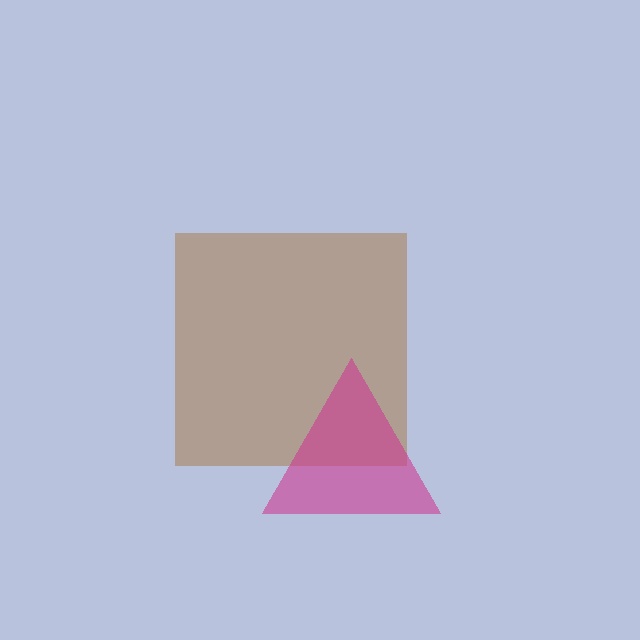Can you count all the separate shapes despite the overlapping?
Yes, there are 2 separate shapes.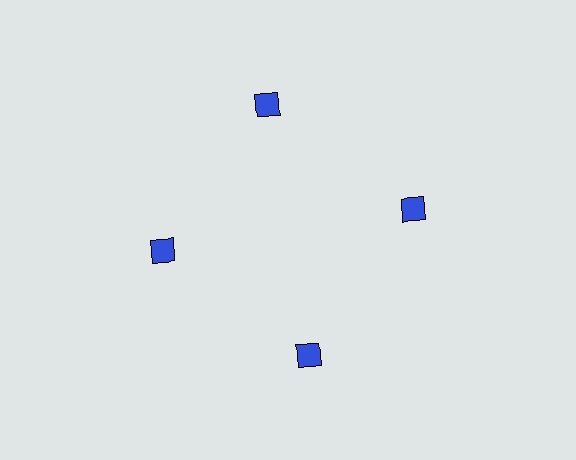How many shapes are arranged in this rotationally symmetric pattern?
There are 4 shapes, arranged in 4 groups of 1.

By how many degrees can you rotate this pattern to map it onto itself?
The pattern maps onto itself every 90 degrees of rotation.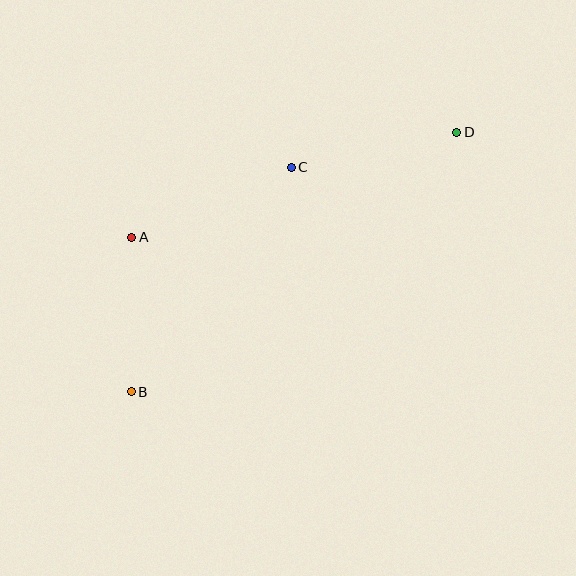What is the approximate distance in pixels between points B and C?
The distance between B and C is approximately 276 pixels.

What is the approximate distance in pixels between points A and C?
The distance between A and C is approximately 175 pixels.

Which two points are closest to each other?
Points A and B are closest to each other.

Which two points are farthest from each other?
Points B and D are farthest from each other.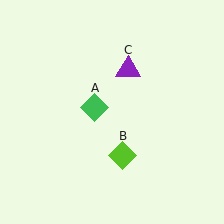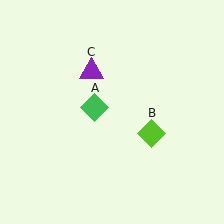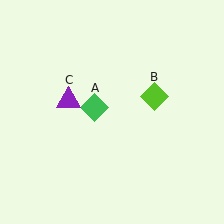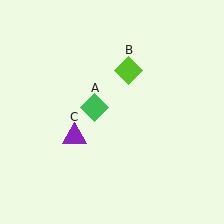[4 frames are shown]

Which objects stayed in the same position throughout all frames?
Green diamond (object A) remained stationary.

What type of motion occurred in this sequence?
The lime diamond (object B), purple triangle (object C) rotated counterclockwise around the center of the scene.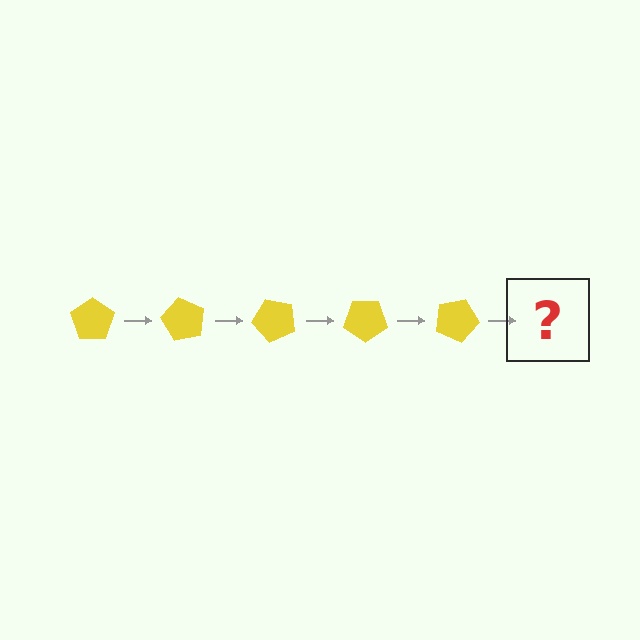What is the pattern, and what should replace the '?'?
The pattern is that the pentagon rotates 60 degrees each step. The '?' should be a yellow pentagon rotated 300 degrees.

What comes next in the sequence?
The next element should be a yellow pentagon rotated 300 degrees.